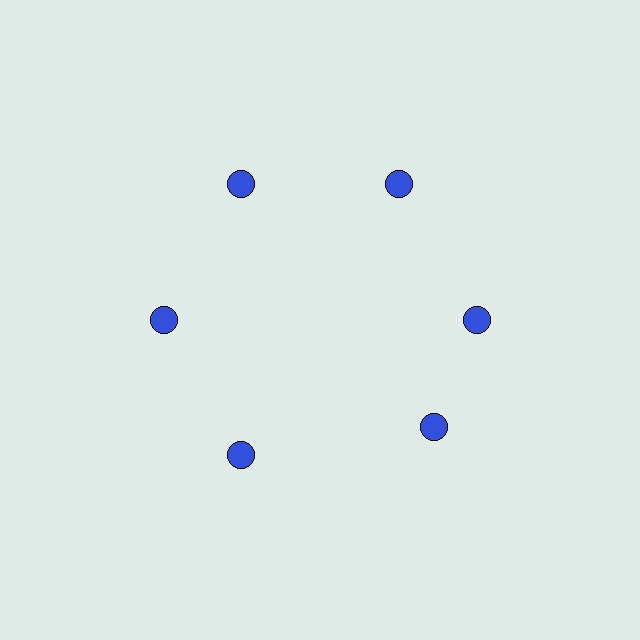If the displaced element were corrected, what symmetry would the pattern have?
It would have 6-fold rotational symmetry — the pattern would map onto itself every 60 degrees.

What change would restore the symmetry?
The symmetry would be restored by rotating it back into even spacing with its neighbors so that all 6 circles sit at equal angles and equal distance from the center.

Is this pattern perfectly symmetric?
No. The 6 blue circles are arranged in a ring, but one element near the 5 o'clock position is rotated out of alignment along the ring, breaking the 6-fold rotational symmetry.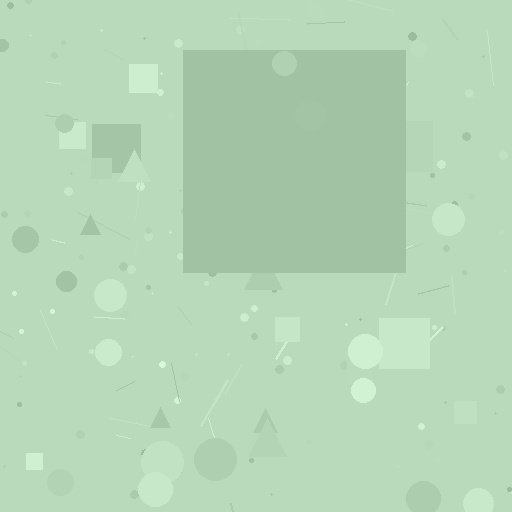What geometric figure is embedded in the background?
A square is embedded in the background.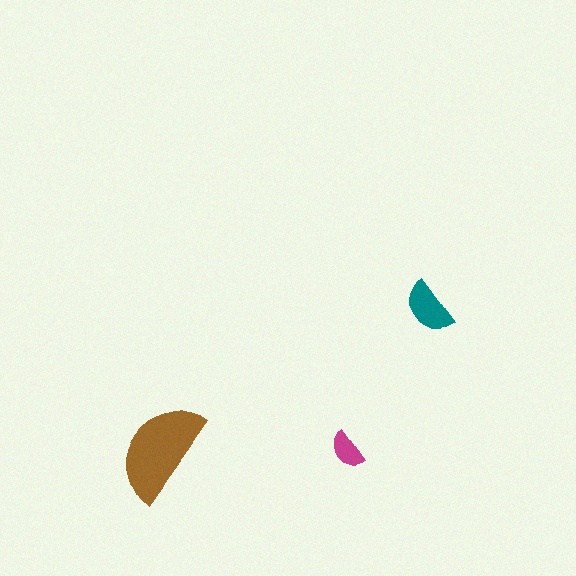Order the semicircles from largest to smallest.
the brown one, the teal one, the magenta one.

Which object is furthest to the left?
The brown semicircle is leftmost.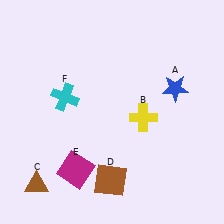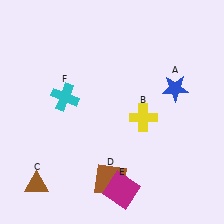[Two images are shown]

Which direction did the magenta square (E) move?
The magenta square (E) moved right.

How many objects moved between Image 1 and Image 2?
1 object moved between the two images.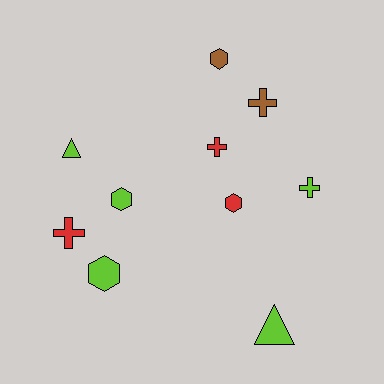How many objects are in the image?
There are 10 objects.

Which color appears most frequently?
Lime, with 5 objects.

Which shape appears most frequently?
Hexagon, with 4 objects.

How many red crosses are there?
There are 2 red crosses.